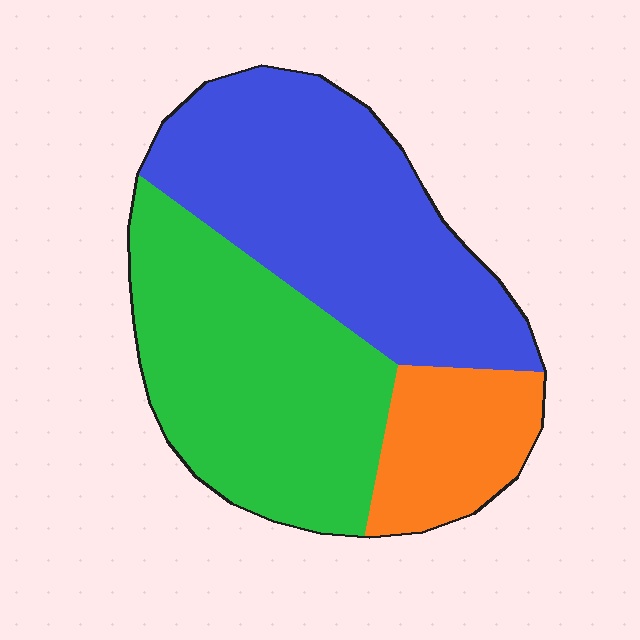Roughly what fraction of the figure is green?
Green covers 41% of the figure.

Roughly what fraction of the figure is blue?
Blue covers 44% of the figure.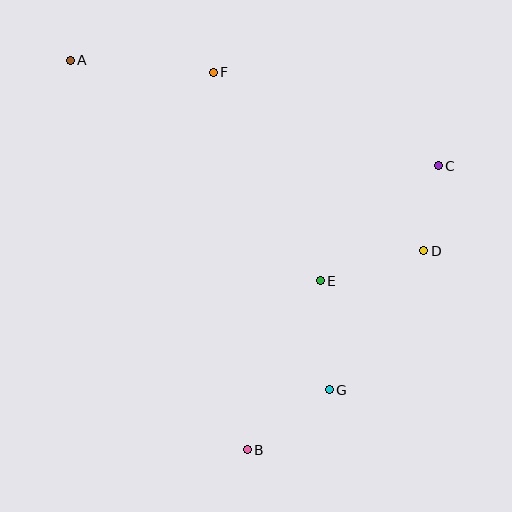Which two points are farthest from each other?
Points A and B are farthest from each other.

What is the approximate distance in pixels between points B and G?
The distance between B and G is approximately 102 pixels.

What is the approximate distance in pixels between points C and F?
The distance between C and F is approximately 244 pixels.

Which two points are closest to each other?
Points C and D are closest to each other.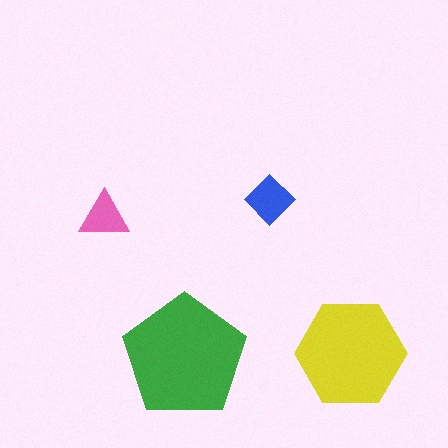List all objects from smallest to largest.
The pink triangle, the blue diamond, the yellow hexagon, the green pentagon.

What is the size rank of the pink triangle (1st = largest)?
4th.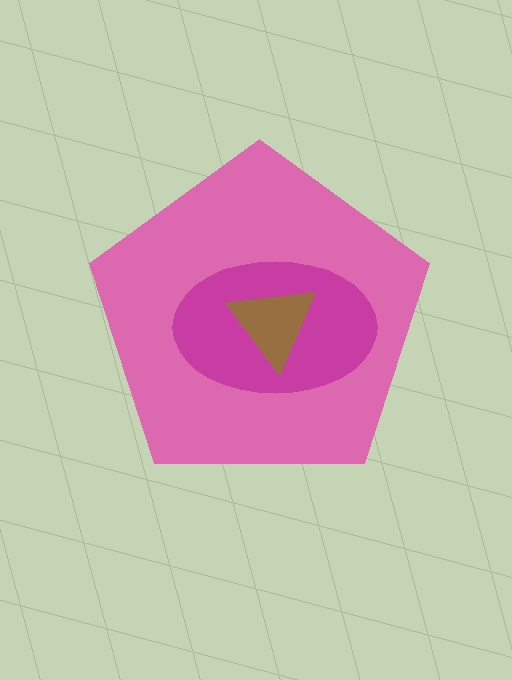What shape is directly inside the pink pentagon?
The magenta ellipse.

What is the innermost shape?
The brown triangle.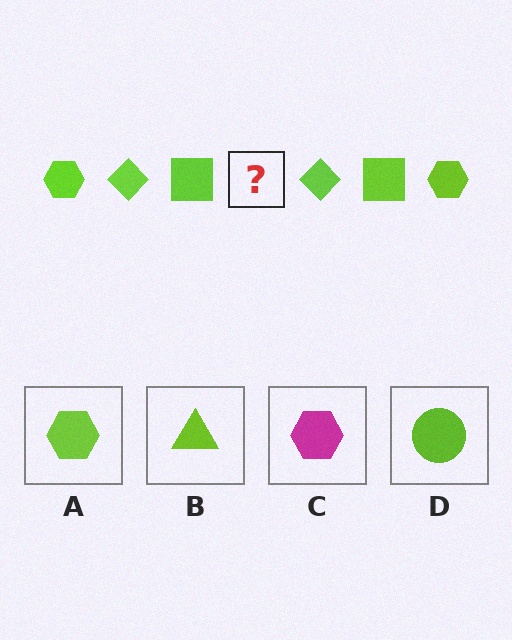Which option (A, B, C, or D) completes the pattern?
A.